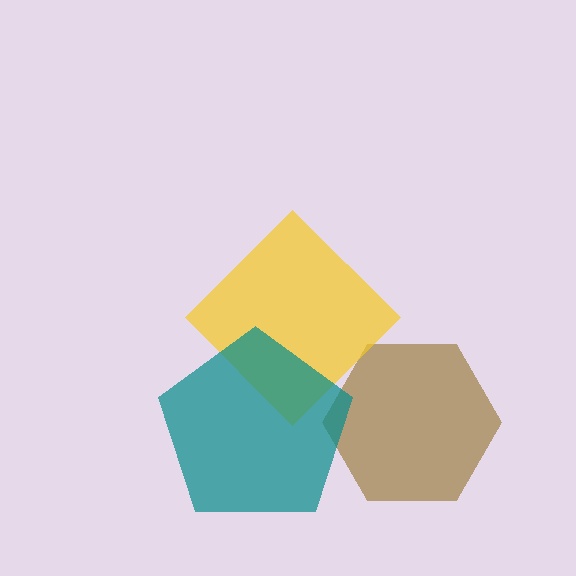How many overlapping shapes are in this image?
There are 3 overlapping shapes in the image.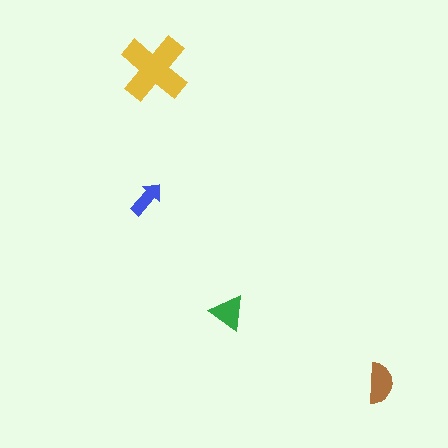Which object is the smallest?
The blue arrow.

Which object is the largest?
The yellow cross.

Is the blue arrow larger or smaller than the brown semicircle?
Smaller.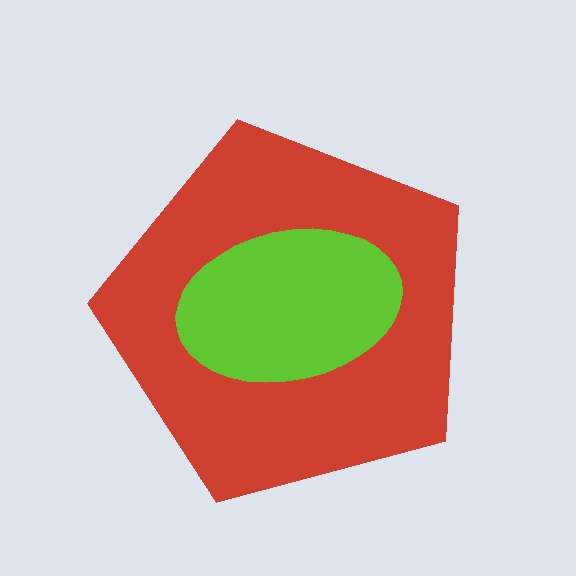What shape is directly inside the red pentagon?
The lime ellipse.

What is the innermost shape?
The lime ellipse.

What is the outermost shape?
The red pentagon.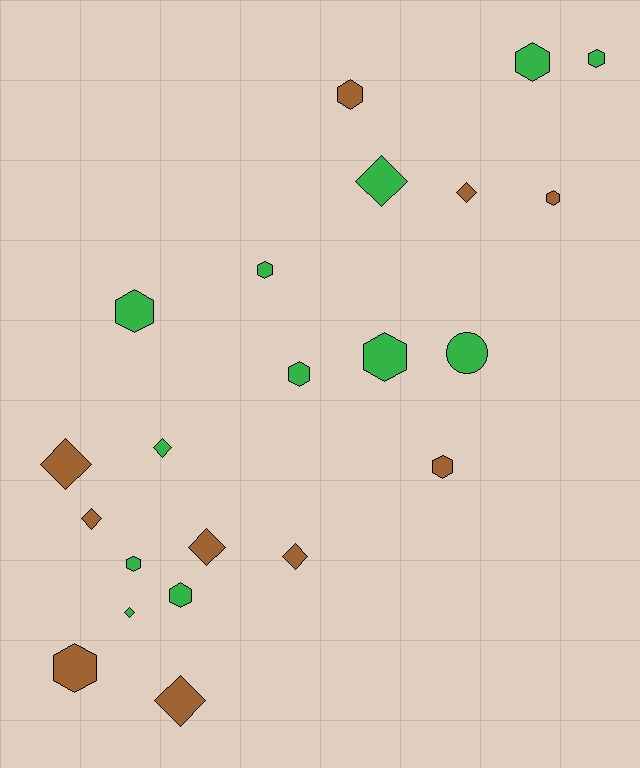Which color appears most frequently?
Green, with 12 objects.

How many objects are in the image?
There are 22 objects.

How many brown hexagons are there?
There are 4 brown hexagons.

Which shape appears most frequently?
Hexagon, with 12 objects.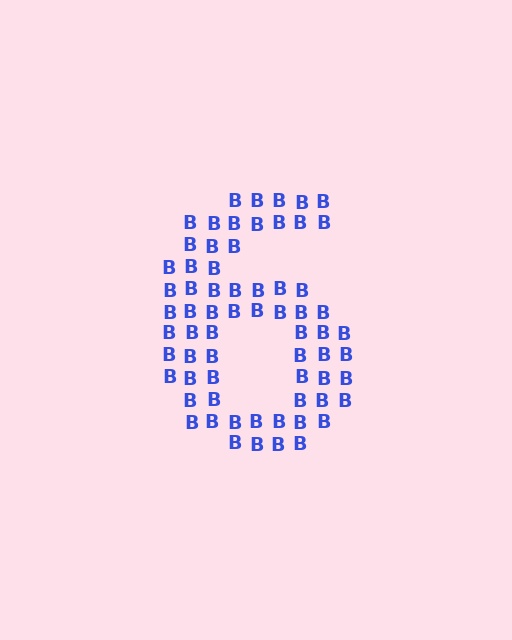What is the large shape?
The large shape is the digit 6.